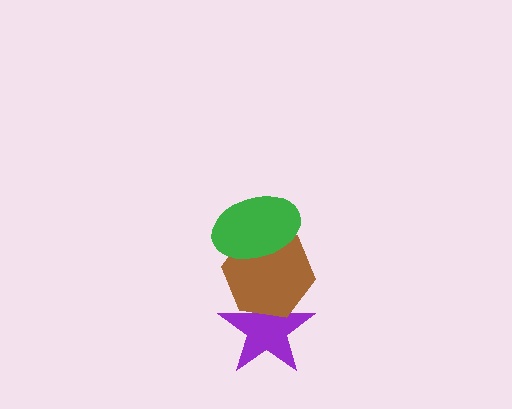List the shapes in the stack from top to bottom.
From top to bottom: the green ellipse, the brown hexagon, the purple star.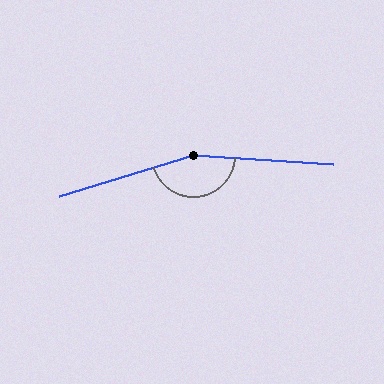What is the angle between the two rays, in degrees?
Approximately 159 degrees.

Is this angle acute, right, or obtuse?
It is obtuse.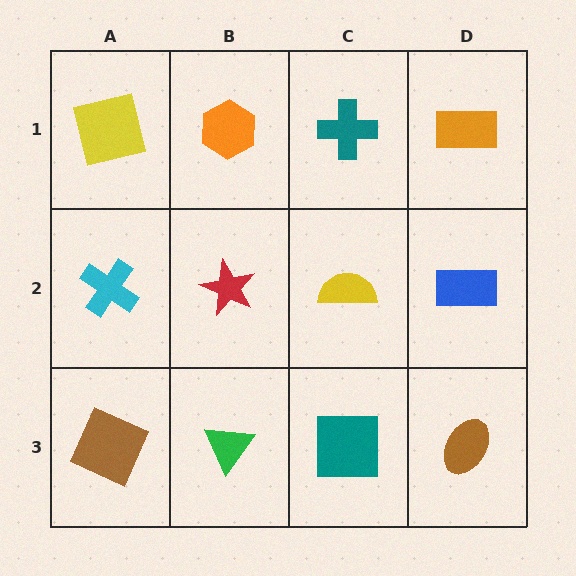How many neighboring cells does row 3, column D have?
2.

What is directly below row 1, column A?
A cyan cross.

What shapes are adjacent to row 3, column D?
A blue rectangle (row 2, column D), a teal square (row 3, column C).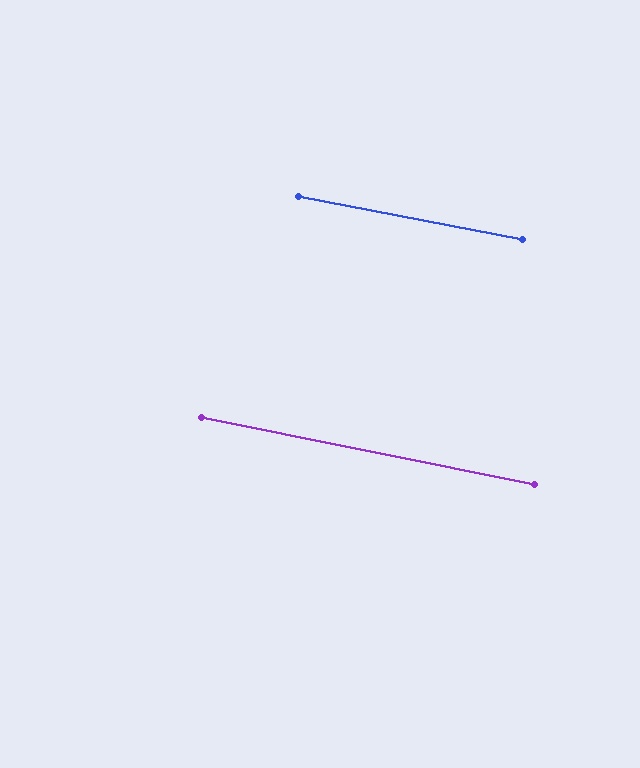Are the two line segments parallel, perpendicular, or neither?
Parallel — their directions differ by only 0.8°.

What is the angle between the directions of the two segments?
Approximately 1 degree.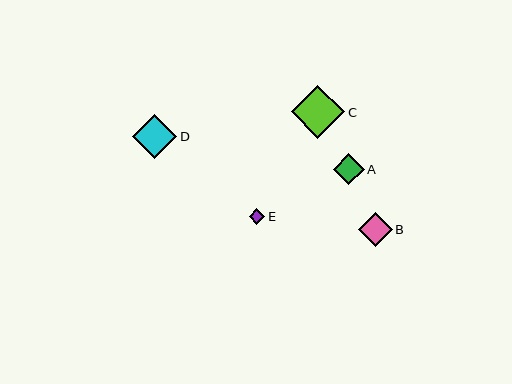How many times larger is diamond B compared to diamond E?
Diamond B is approximately 2.2 times the size of diamond E.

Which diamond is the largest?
Diamond C is the largest with a size of approximately 54 pixels.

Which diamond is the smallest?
Diamond E is the smallest with a size of approximately 15 pixels.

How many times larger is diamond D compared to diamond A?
Diamond D is approximately 1.4 times the size of diamond A.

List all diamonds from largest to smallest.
From largest to smallest: C, D, B, A, E.